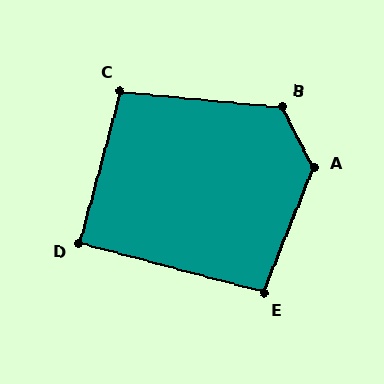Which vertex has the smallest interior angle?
D, at approximately 90 degrees.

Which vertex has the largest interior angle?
A, at approximately 131 degrees.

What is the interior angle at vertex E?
Approximately 97 degrees (obtuse).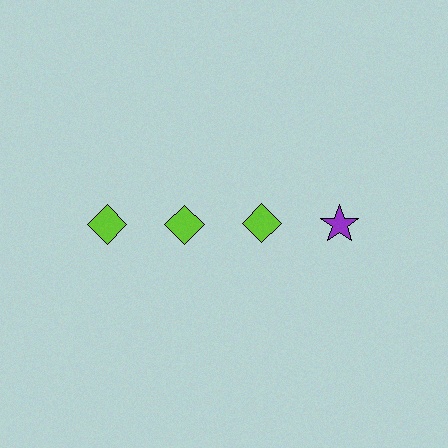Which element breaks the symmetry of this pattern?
The purple star in the top row, second from right column breaks the symmetry. All other shapes are lime diamonds.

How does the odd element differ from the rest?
It differs in both color (purple instead of lime) and shape (star instead of diamond).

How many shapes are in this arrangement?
There are 4 shapes arranged in a grid pattern.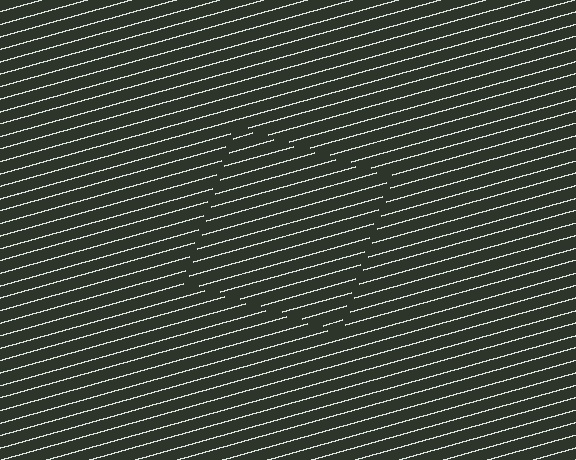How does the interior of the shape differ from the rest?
The interior of the shape contains the same grating, shifted by half a period — the contour is defined by the phase discontinuity where line-ends from the inner and outer gratings abut.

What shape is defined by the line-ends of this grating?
An illusory square. The interior of the shape contains the same grating, shifted by half a period — the contour is defined by the phase discontinuity where line-ends from the inner and outer gratings abut.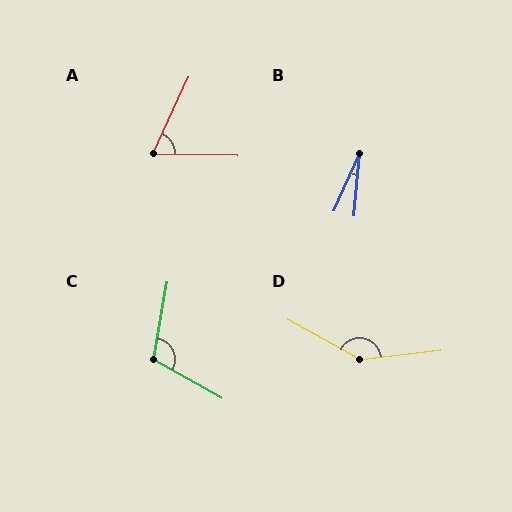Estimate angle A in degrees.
Approximately 66 degrees.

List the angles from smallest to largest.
B (19°), A (66°), C (109°), D (145°).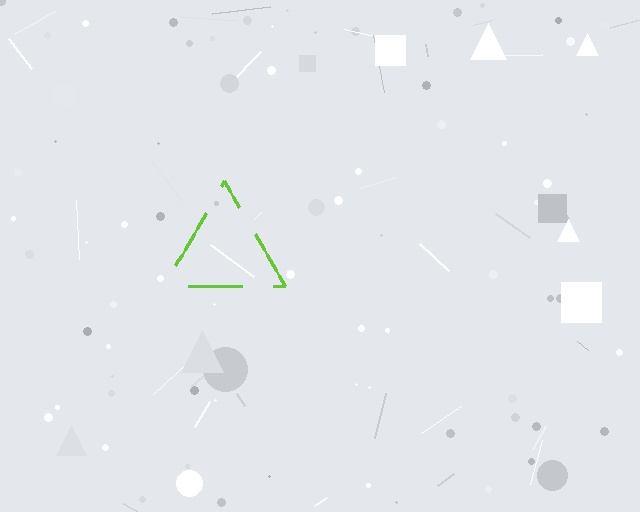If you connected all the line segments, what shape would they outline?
They would outline a triangle.